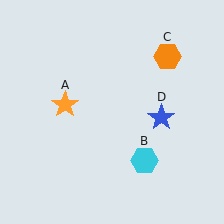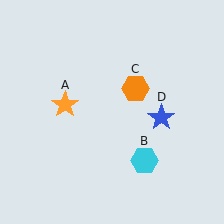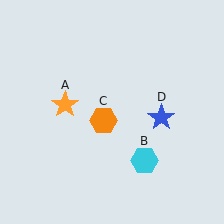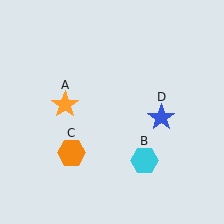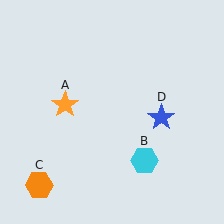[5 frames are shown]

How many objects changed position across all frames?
1 object changed position: orange hexagon (object C).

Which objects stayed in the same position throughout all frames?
Orange star (object A) and cyan hexagon (object B) and blue star (object D) remained stationary.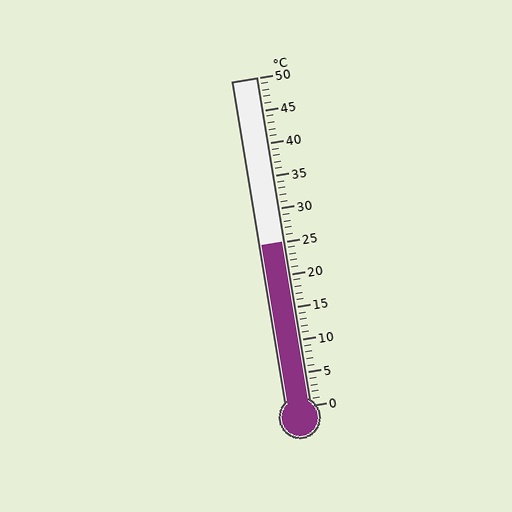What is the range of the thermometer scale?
The thermometer scale ranges from 0°C to 50°C.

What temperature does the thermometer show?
The thermometer shows approximately 25°C.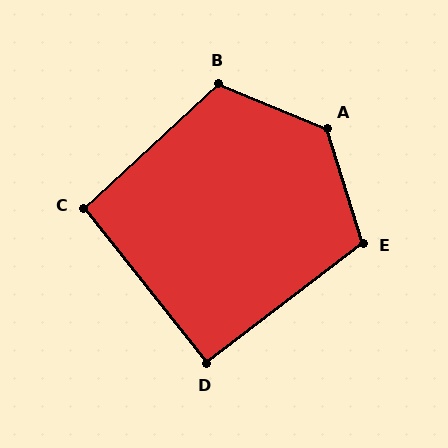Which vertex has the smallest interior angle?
D, at approximately 91 degrees.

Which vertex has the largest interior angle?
A, at approximately 130 degrees.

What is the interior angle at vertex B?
Approximately 115 degrees (obtuse).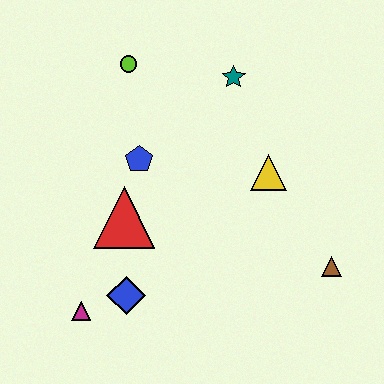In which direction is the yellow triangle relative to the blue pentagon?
The yellow triangle is to the right of the blue pentagon.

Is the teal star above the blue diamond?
Yes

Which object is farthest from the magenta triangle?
The teal star is farthest from the magenta triangle.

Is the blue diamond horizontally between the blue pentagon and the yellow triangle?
No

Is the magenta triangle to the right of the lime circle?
No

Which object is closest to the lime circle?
The blue pentagon is closest to the lime circle.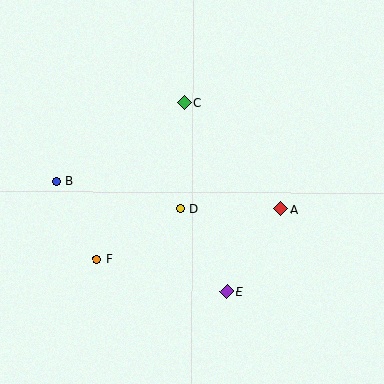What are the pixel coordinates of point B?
Point B is at (56, 182).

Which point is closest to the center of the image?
Point D at (180, 209) is closest to the center.